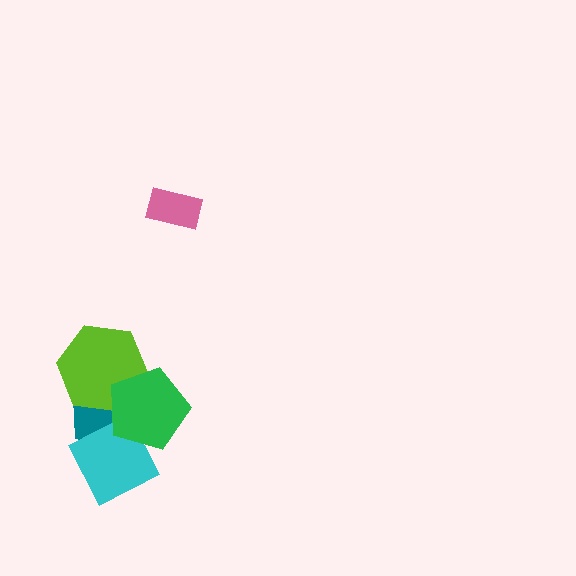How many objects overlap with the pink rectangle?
0 objects overlap with the pink rectangle.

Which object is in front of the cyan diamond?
The green pentagon is in front of the cyan diamond.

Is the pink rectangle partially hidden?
No, no other shape covers it.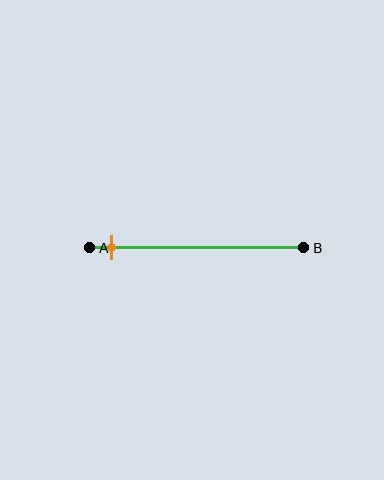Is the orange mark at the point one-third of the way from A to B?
No, the mark is at about 10% from A, not at the 33% one-third point.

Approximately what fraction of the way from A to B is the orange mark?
The orange mark is approximately 10% of the way from A to B.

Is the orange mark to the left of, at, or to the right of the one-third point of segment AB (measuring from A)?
The orange mark is to the left of the one-third point of segment AB.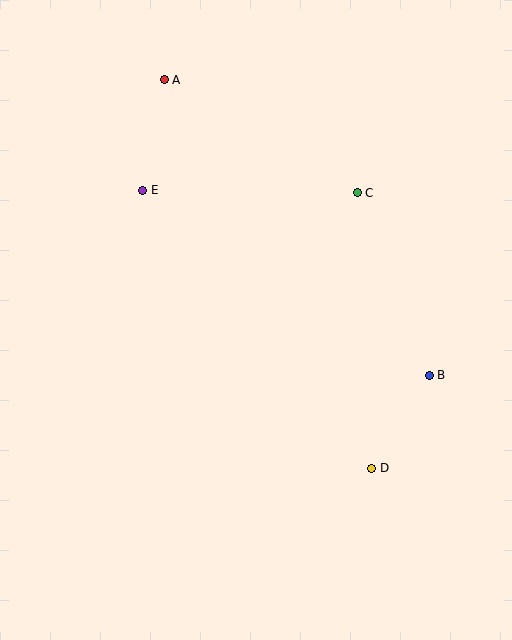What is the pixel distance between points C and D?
The distance between C and D is 276 pixels.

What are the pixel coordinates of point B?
Point B is at (429, 375).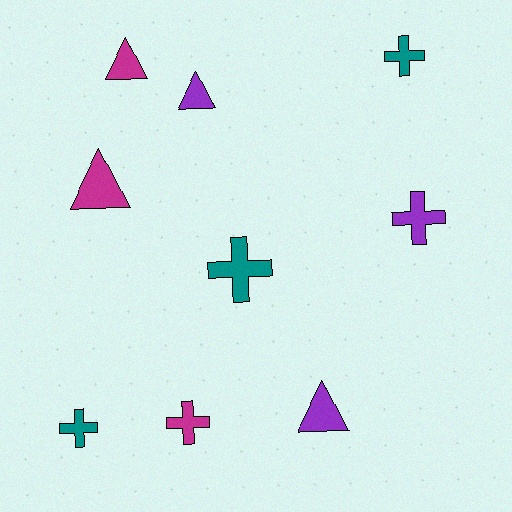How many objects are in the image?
There are 9 objects.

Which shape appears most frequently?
Cross, with 5 objects.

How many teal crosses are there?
There are 3 teal crosses.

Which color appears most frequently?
Purple, with 3 objects.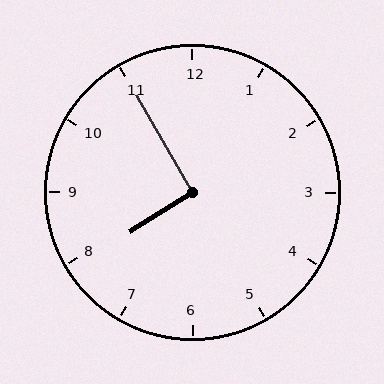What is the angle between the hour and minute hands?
Approximately 92 degrees.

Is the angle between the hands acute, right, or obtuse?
It is right.